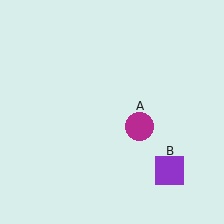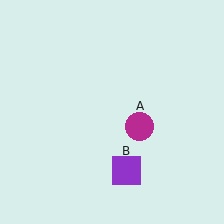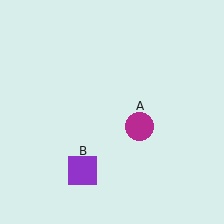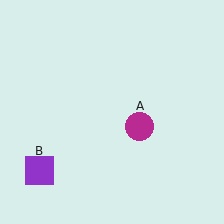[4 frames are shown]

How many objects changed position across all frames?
1 object changed position: purple square (object B).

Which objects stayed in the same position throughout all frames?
Magenta circle (object A) remained stationary.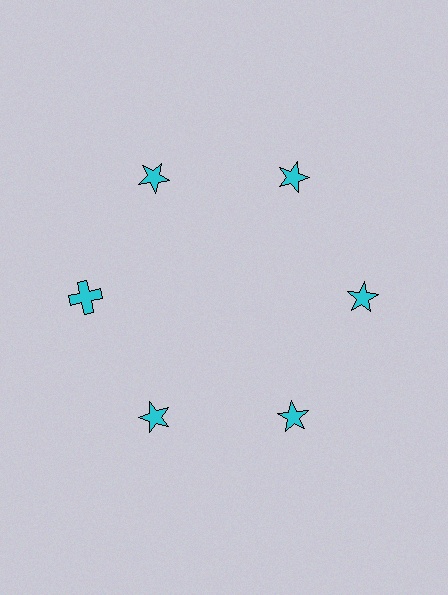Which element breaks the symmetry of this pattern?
The cyan cross at roughly the 9 o'clock position breaks the symmetry. All other shapes are cyan stars.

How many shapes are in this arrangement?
There are 6 shapes arranged in a ring pattern.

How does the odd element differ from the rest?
It has a different shape: cross instead of star.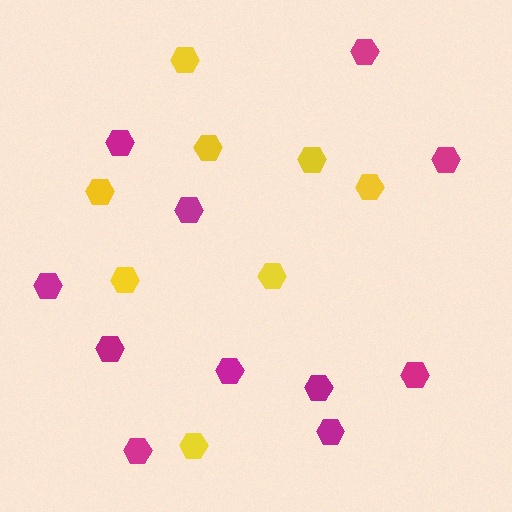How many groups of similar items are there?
There are 2 groups: one group of magenta hexagons (11) and one group of yellow hexagons (8).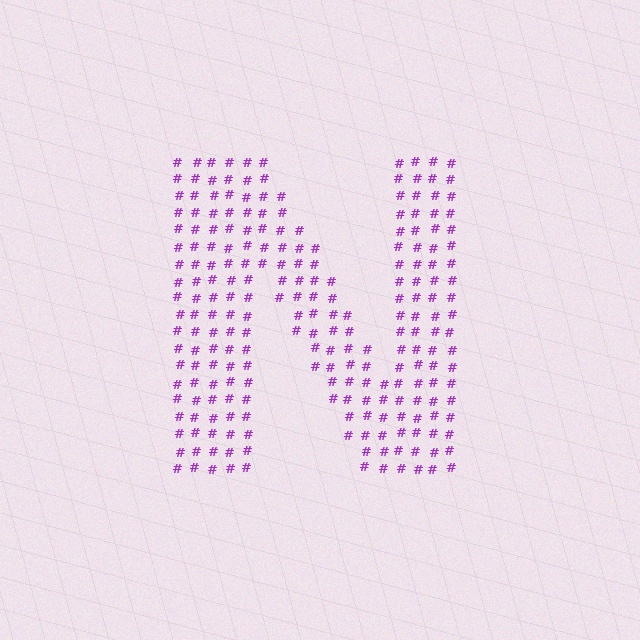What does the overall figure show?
The overall figure shows the letter N.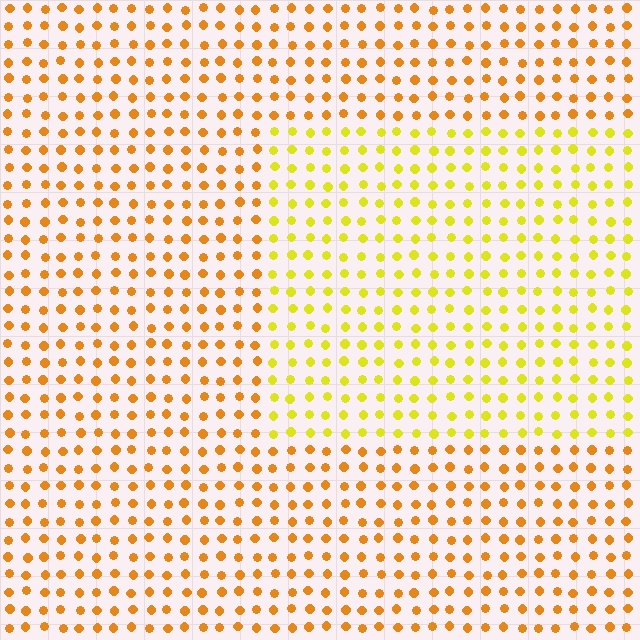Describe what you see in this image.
The image is filled with small orange elements in a uniform arrangement. A rectangle-shaped region is visible where the elements are tinted to a slightly different hue, forming a subtle color boundary.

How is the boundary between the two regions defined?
The boundary is defined purely by a slight shift in hue (about 30 degrees). Spacing, size, and orientation are identical on both sides.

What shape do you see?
I see a rectangle.